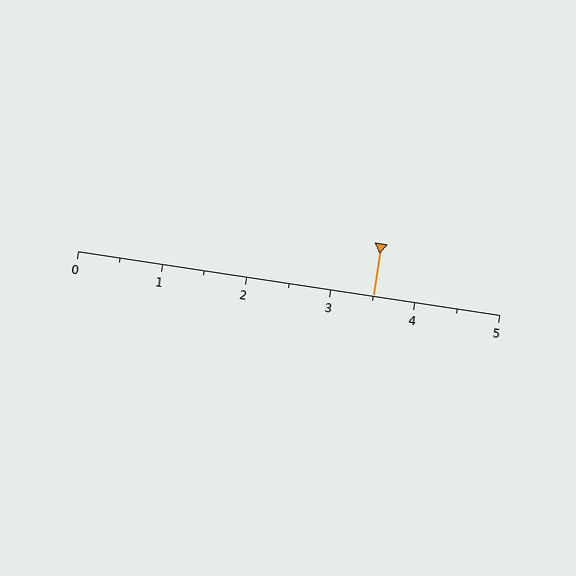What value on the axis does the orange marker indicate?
The marker indicates approximately 3.5.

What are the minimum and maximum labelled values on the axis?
The axis runs from 0 to 5.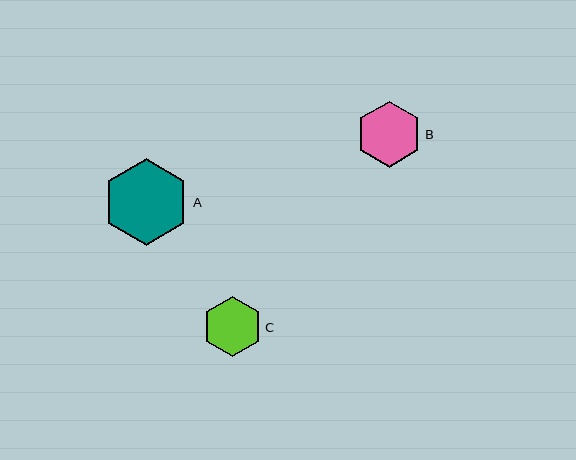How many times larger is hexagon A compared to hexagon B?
Hexagon A is approximately 1.3 times the size of hexagon B.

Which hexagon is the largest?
Hexagon A is the largest with a size of approximately 87 pixels.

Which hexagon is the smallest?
Hexagon C is the smallest with a size of approximately 60 pixels.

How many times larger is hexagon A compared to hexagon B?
Hexagon A is approximately 1.3 times the size of hexagon B.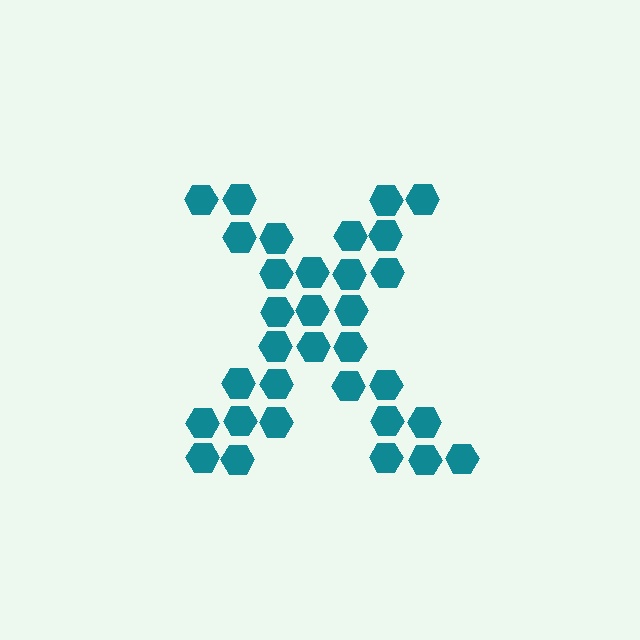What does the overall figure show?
The overall figure shows the letter X.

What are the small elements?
The small elements are hexagons.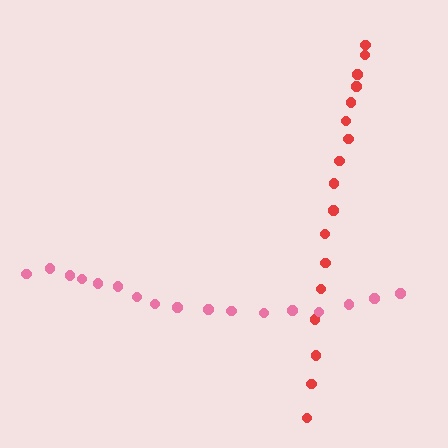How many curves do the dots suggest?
There are 2 distinct paths.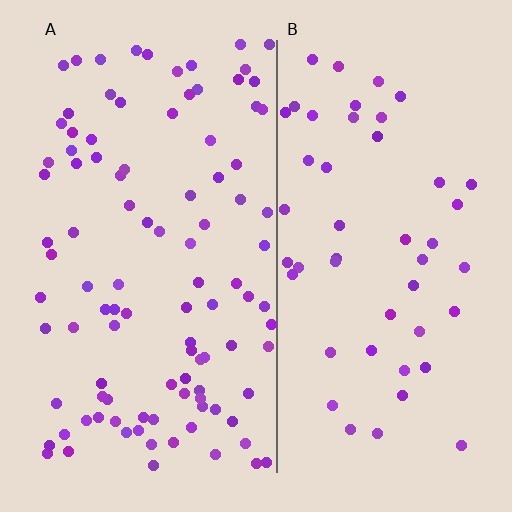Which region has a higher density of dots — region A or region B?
A (the left).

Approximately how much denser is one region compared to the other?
Approximately 2.0× — region A over region B.